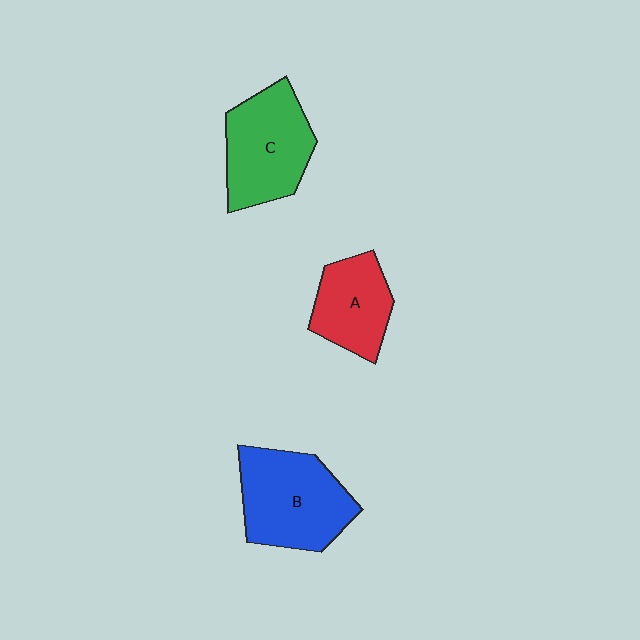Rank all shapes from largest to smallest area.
From largest to smallest: B (blue), C (green), A (red).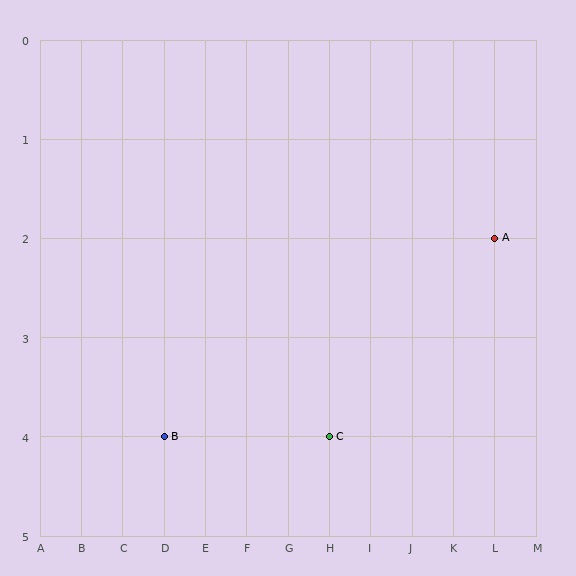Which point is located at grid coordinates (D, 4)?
Point B is at (D, 4).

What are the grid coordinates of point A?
Point A is at grid coordinates (L, 2).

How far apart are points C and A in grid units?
Points C and A are 4 columns and 2 rows apart (about 4.5 grid units diagonally).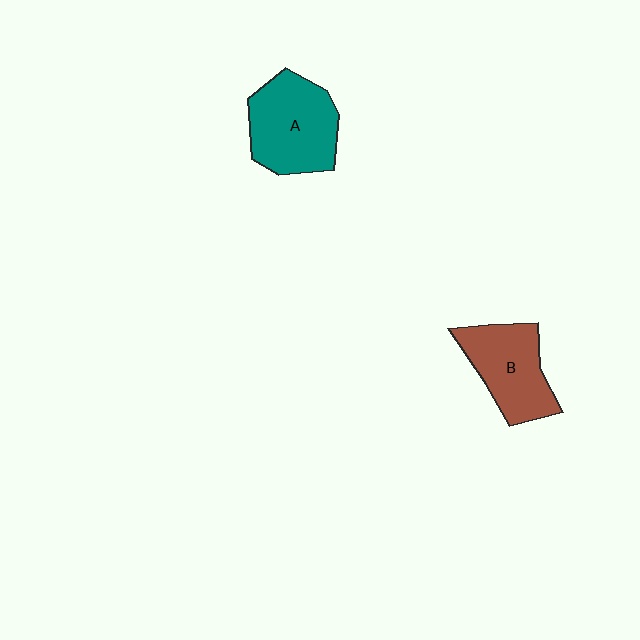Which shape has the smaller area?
Shape B (brown).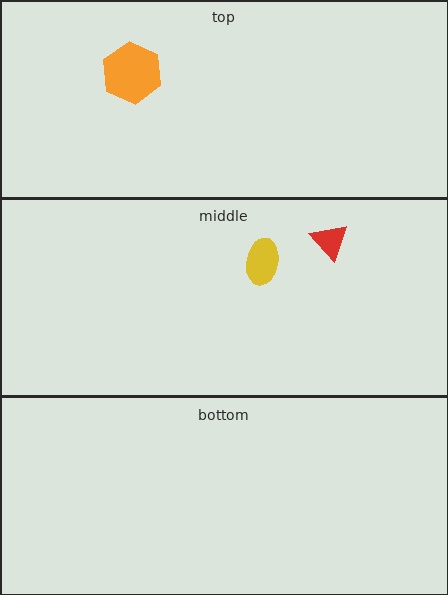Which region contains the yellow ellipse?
The middle region.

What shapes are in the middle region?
The yellow ellipse, the red triangle.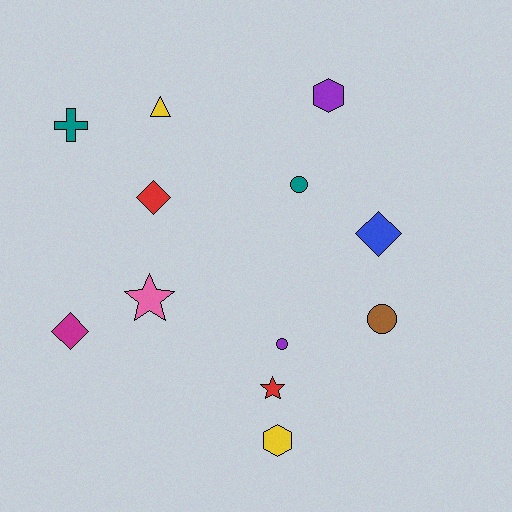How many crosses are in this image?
There is 1 cross.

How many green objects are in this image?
There are no green objects.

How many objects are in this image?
There are 12 objects.